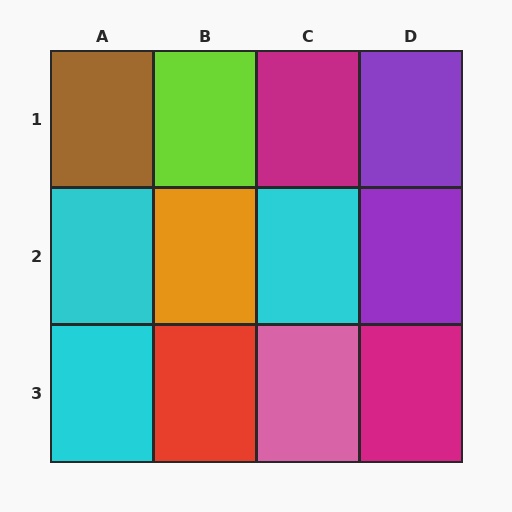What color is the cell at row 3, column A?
Cyan.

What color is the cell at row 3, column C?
Pink.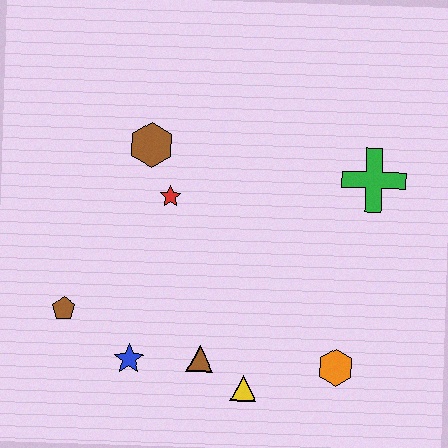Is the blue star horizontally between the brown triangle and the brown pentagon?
Yes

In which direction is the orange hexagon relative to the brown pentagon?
The orange hexagon is to the right of the brown pentagon.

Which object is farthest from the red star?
The orange hexagon is farthest from the red star.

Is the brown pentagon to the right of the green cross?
No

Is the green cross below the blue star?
No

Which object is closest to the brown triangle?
The yellow triangle is closest to the brown triangle.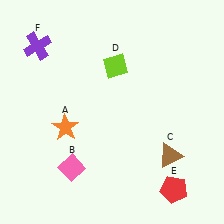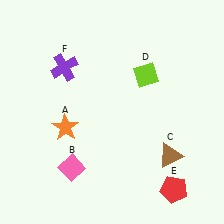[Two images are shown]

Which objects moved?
The objects that moved are: the lime diamond (D), the purple cross (F).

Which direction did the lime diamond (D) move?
The lime diamond (D) moved right.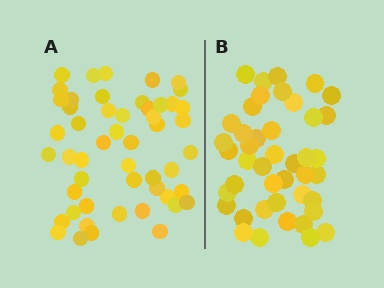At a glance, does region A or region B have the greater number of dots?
Region A (the left region) has more dots.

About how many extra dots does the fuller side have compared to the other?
Region A has roughly 8 or so more dots than region B.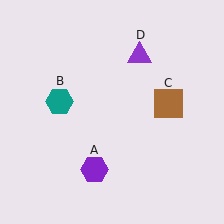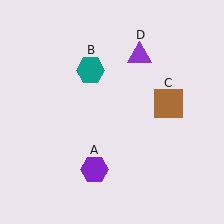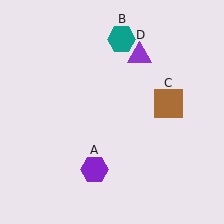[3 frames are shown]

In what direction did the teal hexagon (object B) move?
The teal hexagon (object B) moved up and to the right.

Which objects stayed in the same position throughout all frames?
Purple hexagon (object A) and brown square (object C) and purple triangle (object D) remained stationary.